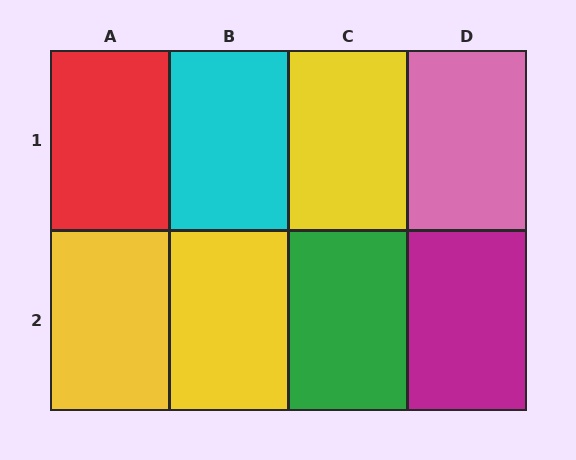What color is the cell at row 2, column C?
Green.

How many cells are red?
1 cell is red.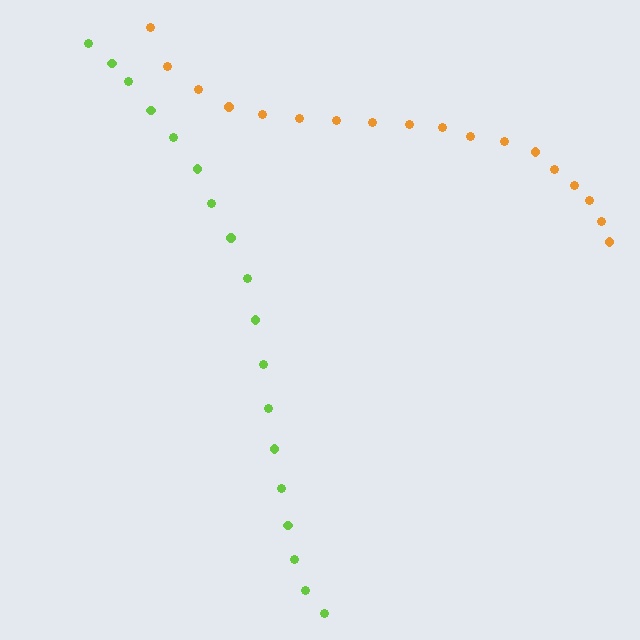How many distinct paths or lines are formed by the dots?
There are 2 distinct paths.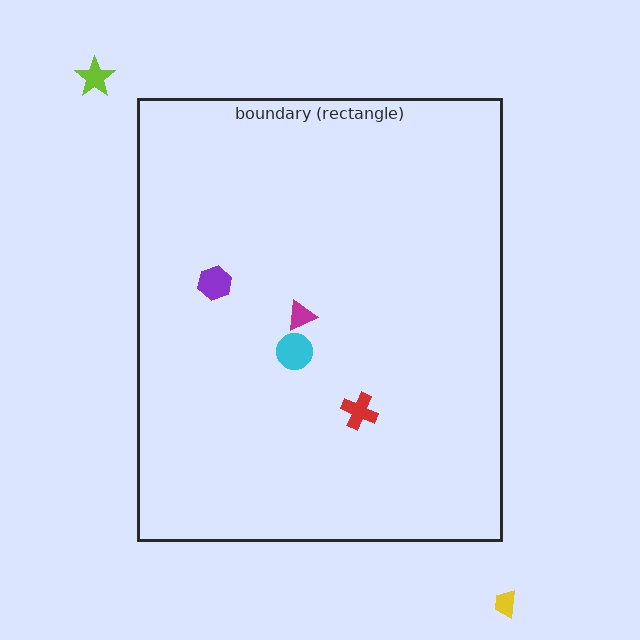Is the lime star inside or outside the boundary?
Outside.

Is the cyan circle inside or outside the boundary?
Inside.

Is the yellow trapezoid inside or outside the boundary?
Outside.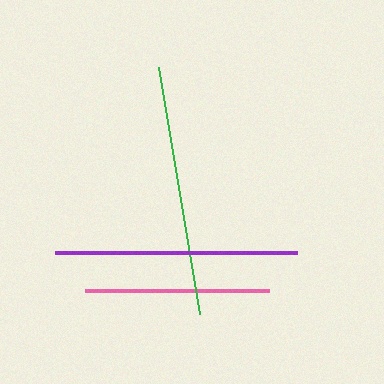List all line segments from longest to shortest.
From longest to shortest: green, purple, pink.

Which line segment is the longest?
The green line is the longest at approximately 250 pixels.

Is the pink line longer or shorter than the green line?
The green line is longer than the pink line.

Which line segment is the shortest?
The pink line is the shortest at approximately 183 pixels.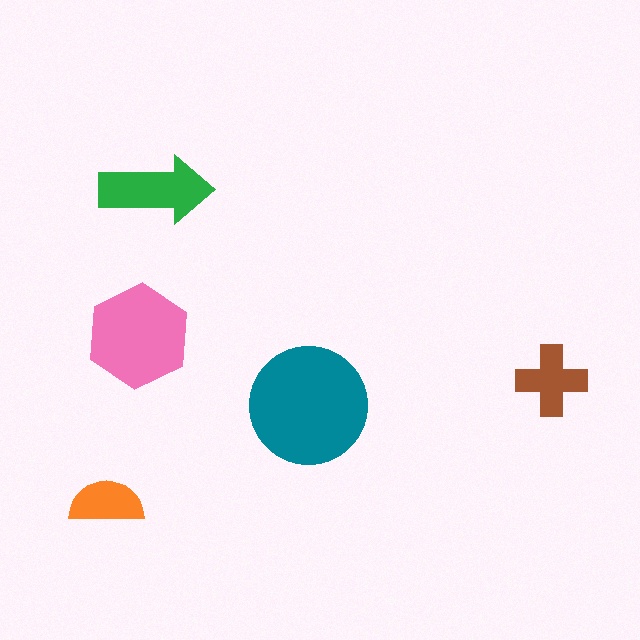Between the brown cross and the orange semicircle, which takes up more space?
The brown cross.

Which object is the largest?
The teal circle.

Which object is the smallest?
The orange semicircle.